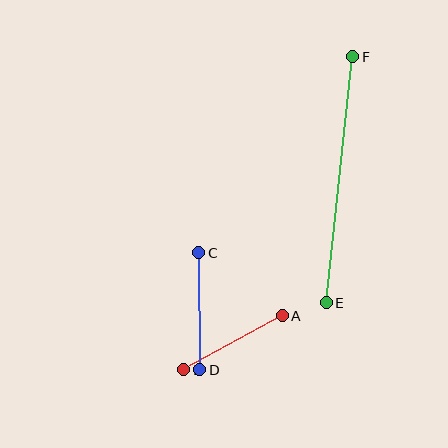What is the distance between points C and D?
The distance is approximately 117 pixels.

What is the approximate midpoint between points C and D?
The midpoint is at approximately (199, 311) pixels.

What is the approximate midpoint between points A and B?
The midpoint is at approximately (233, 343) pixels.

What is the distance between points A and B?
The distance is approximately 112 pixels.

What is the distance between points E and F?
The distance is approximately 247 pixels.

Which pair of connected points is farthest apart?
Points E and F are farthest apart.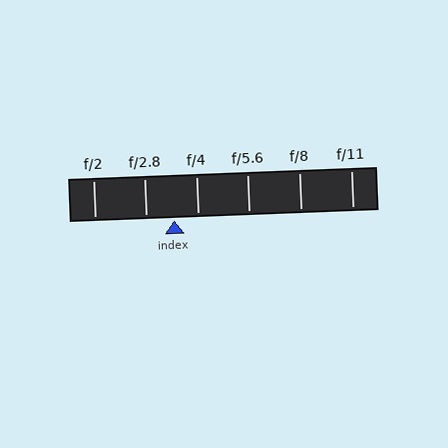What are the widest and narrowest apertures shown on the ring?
The widest aperture shown is f/2 and the narrowest is f/11.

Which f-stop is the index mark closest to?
The index mark is closest to f/4.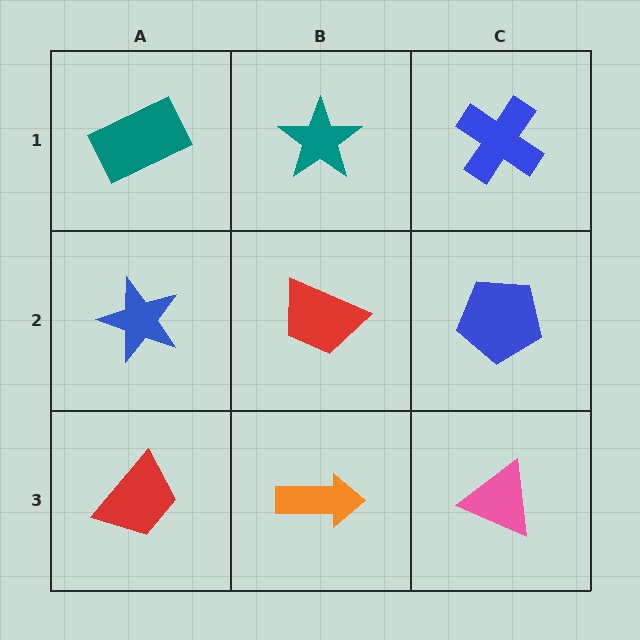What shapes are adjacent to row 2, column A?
A teal rectangle (row 1, column A), a red trapezoid (row 3, column A), a red trapezoid (row 2, column B).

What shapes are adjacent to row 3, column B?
A red trapezoid (row 2, column B), a red trapezoid (row 3, column A), a pink triangle (row 3, column C).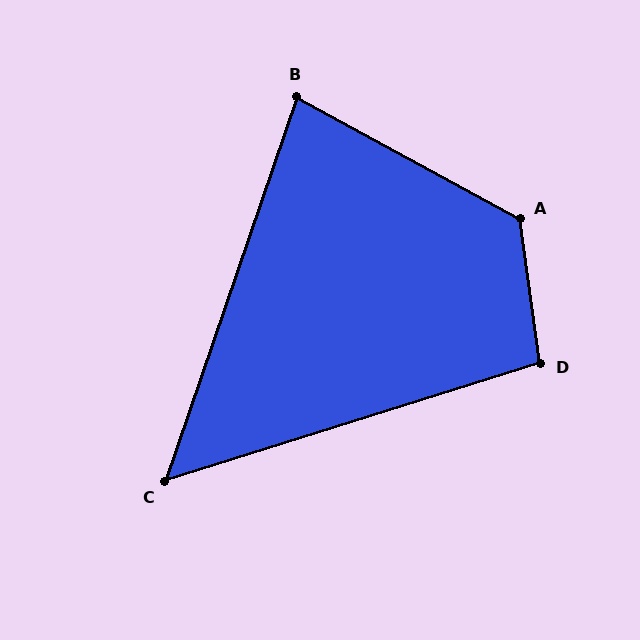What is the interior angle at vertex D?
Approximately 100 degrees (obtuse).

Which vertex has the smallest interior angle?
C, at approximately 54 degrees.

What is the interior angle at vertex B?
Approximately 80 degrees (acute).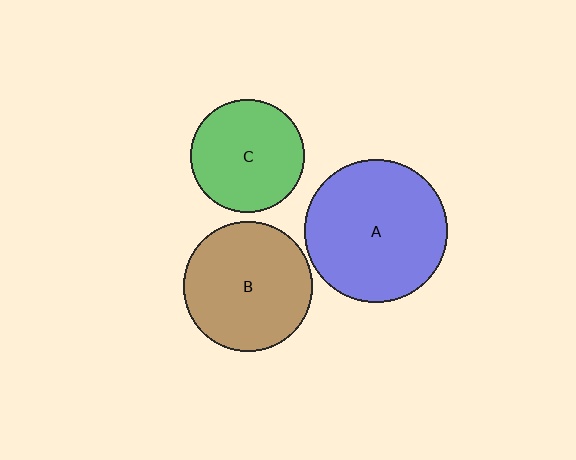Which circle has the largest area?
Circle A (blue).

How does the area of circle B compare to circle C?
Approximately 1.3 times.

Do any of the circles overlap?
No, none of the circles overlap.